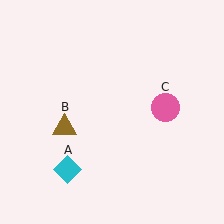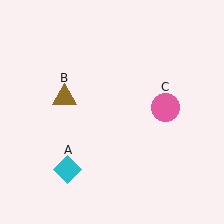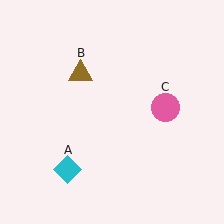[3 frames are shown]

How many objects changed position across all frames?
1 object changed position: brown triangle (object B).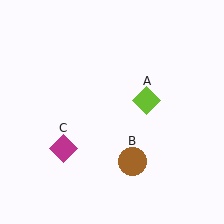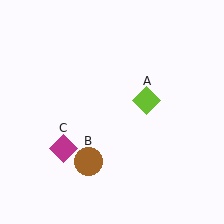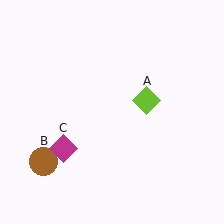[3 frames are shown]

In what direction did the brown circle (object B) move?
The brown circle (object B) moved left.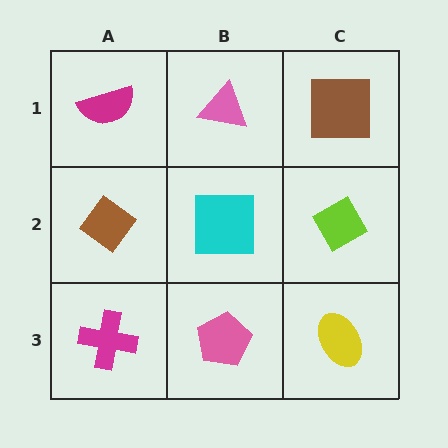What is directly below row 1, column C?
A lime diamond.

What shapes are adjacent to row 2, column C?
A brown square (row 1, column C), a yellow ellipse (row 3, column C), a cyan square (row 2, column B).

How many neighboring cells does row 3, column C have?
2.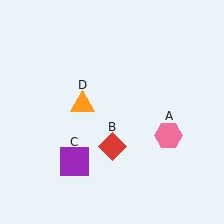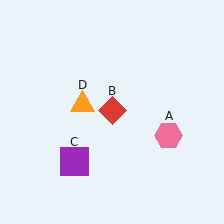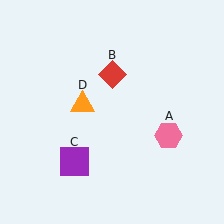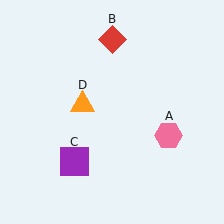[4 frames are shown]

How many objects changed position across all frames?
1 object changed position: red diamond (object B).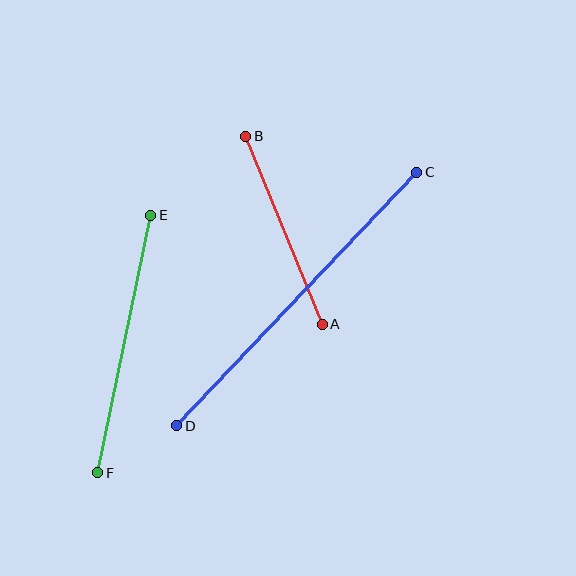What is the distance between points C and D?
The distance is approximately 349 pixels.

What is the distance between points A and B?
The distance is approximately 203 pixels.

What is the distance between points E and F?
The distance is approximately 263 pixels.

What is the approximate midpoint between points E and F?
The midpoint is at approximately (124, 344) pixels.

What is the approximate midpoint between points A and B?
The midpoint is at approximately (284, 230) pixels.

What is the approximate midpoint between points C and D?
The midpoint is at approximately (297, 299) pixels.